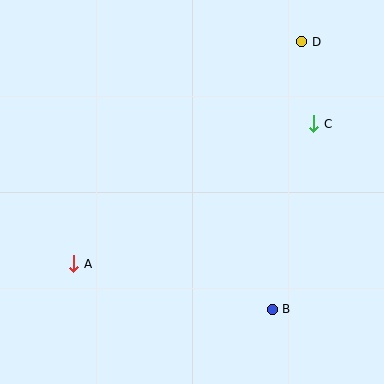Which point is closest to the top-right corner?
Point D is closest to the top-right corner.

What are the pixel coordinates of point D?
Point D is at (302, 42).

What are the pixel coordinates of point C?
Point C is at (314, 124).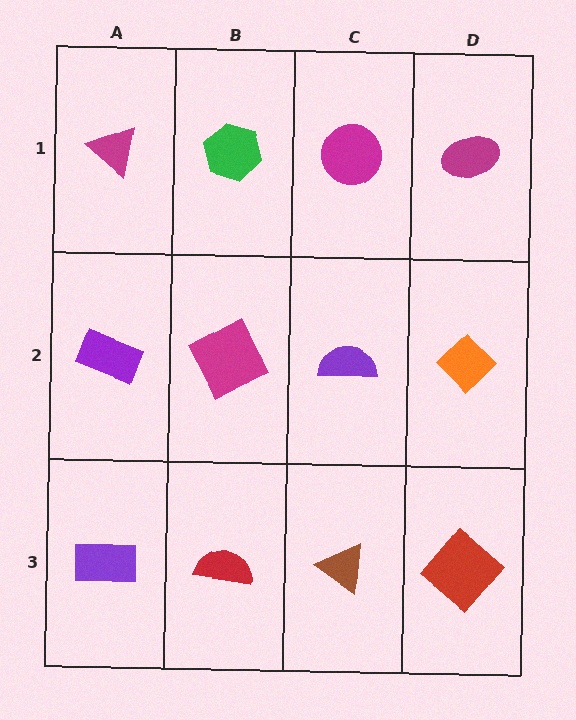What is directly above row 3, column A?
A purple rectangle.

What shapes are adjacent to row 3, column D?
An orange diamond (row 2, column D), a brown triangle (row 3, column C).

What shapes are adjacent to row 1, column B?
A magenta square (row 2, column B), a magenta triangle (row 1, column A), a magenta circle (row 1, column C).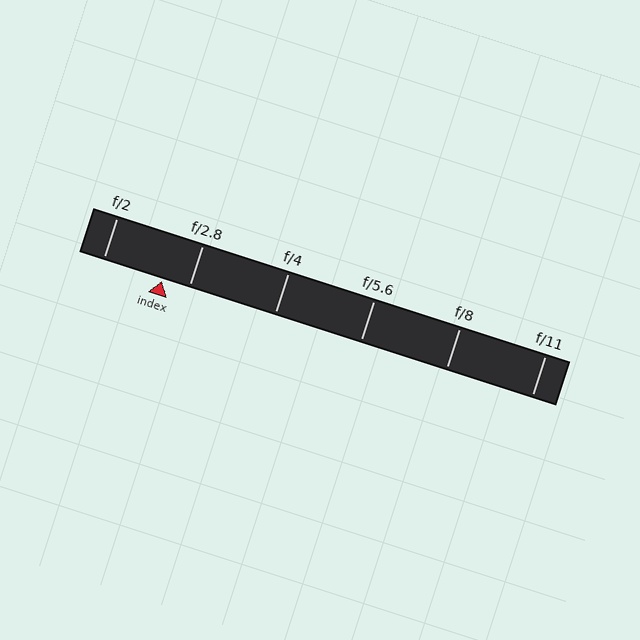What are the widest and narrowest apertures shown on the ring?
The widest aperture shown is f/2 and the narrowest is f/11.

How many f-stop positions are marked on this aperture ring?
There are 6 f-stop positions marked.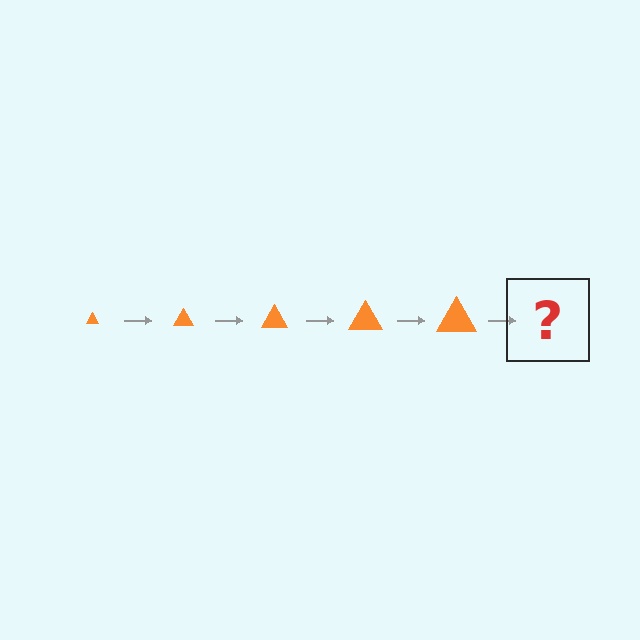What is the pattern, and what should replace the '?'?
The pattern is that the triangle gets progressively larger each step. The '?' should be an orange triangle, larger than the previous one.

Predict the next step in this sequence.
The next step is an orange triangle, larger than the previous one.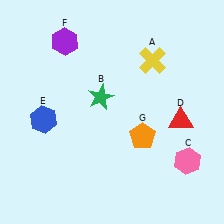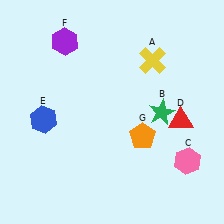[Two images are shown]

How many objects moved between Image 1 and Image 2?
1 object moved between the two images.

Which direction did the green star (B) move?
The green star (B) moved right.